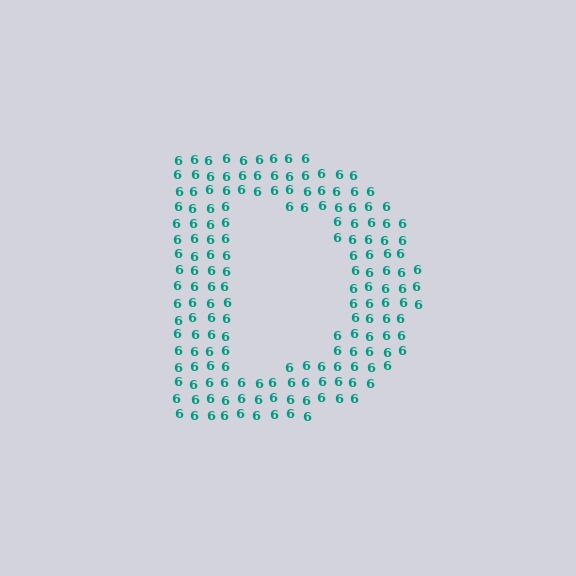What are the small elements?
The small elements are digit 6's.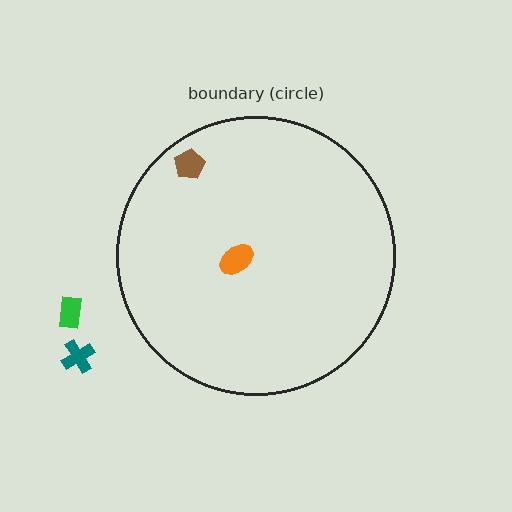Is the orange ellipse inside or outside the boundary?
Inside.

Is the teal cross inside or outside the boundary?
Outside.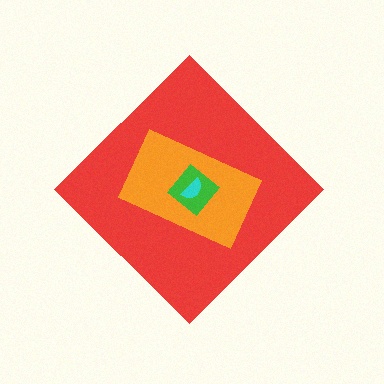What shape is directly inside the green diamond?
The cyan semicircle.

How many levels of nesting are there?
4.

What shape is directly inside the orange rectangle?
The green diamond.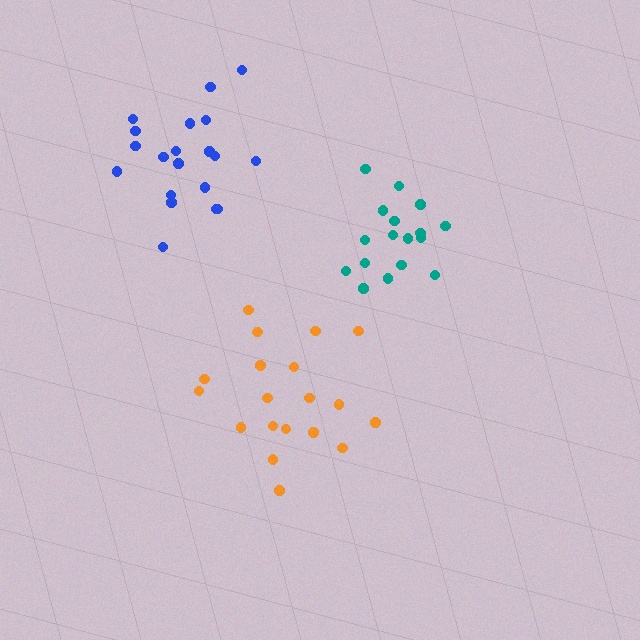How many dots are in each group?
Group 1: 19 dots, Group 2: 20 dots, Group 3: 17 dots (56 total).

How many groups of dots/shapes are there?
There are 3 groups.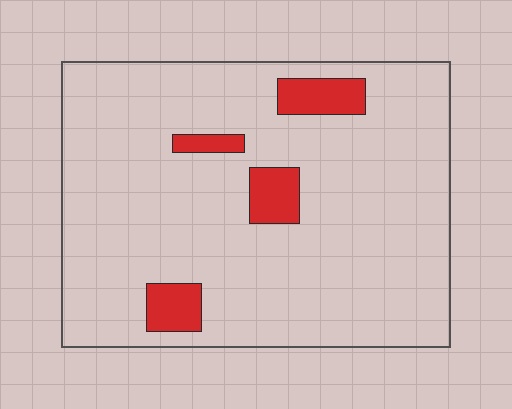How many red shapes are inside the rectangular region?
4.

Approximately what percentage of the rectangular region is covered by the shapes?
Approximately 10%.